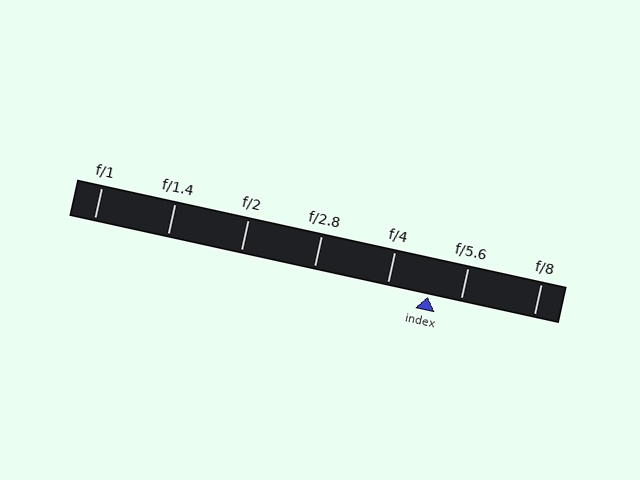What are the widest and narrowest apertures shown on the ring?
The widest aperture shown is f/1 and the narrowest is f/8.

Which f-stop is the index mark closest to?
The index mark is closest to f/5.6.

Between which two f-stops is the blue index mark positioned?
The index mark is between f/4 and f/5.6.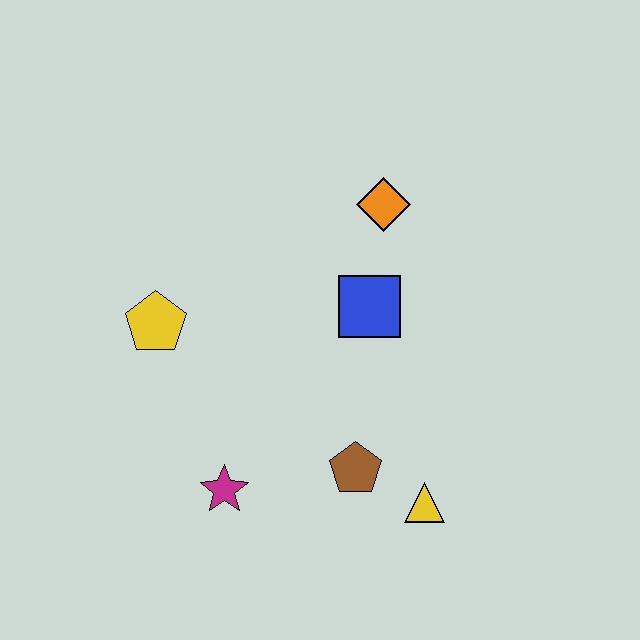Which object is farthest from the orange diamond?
The magenta star is farthest from the orange diamond.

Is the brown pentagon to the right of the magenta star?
Yes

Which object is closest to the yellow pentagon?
The magenta star is closest to the yellow pentagon.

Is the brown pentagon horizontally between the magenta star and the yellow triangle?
Yes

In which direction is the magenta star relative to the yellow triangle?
The magenta star is to the left of the yellow triangle.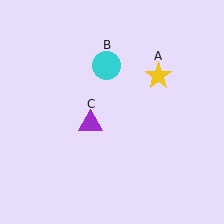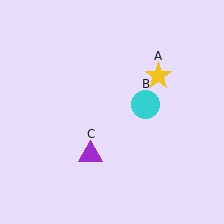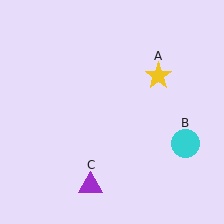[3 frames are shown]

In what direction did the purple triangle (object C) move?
The purple triangle (object C) moved down.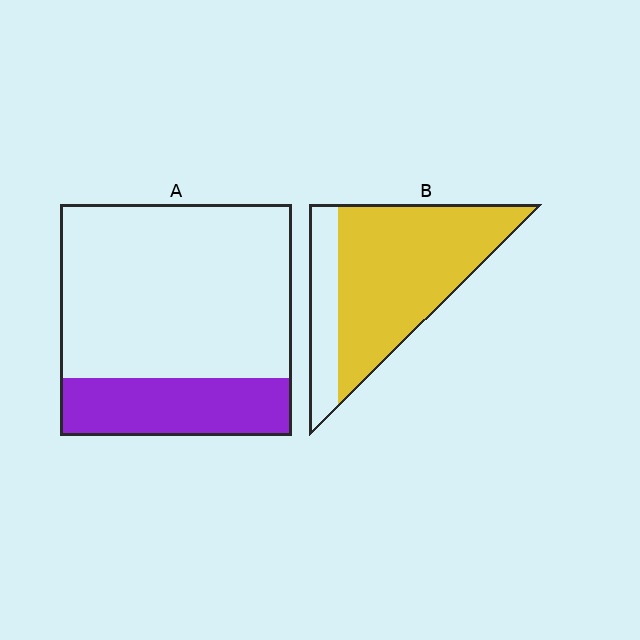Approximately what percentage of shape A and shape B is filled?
A is approximately 25% and B is approximately 75%.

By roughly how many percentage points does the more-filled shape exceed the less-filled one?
By roughly 50 percentage points (B over A).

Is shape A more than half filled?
No.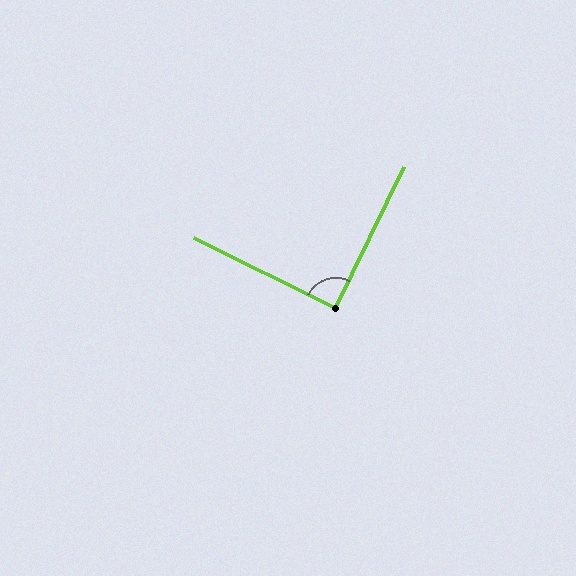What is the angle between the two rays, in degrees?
Approximately 89 degrees.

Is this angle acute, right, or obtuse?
It is approximately a right angle.